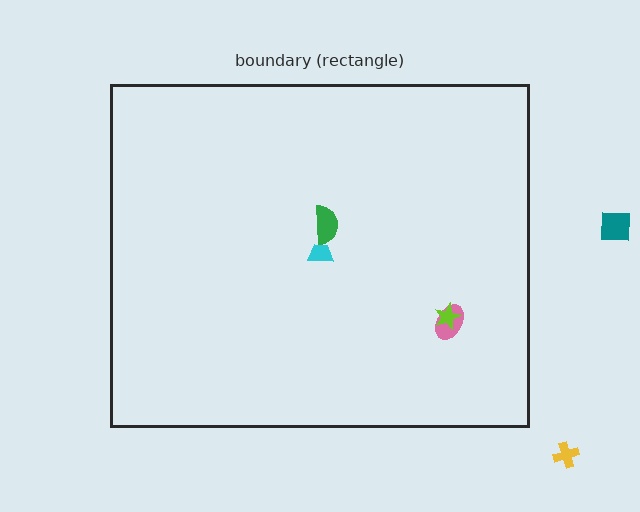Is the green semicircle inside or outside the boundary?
Inside.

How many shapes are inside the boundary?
4 inside, 2 outside.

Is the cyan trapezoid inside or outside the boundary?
Inside.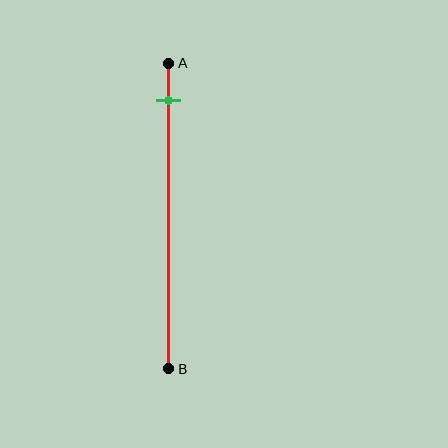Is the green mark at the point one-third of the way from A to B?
No, the mark is at about 10% from A, not at the 33% one-third point.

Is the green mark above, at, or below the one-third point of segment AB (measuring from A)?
The green mark is above the one-third point of segment AB.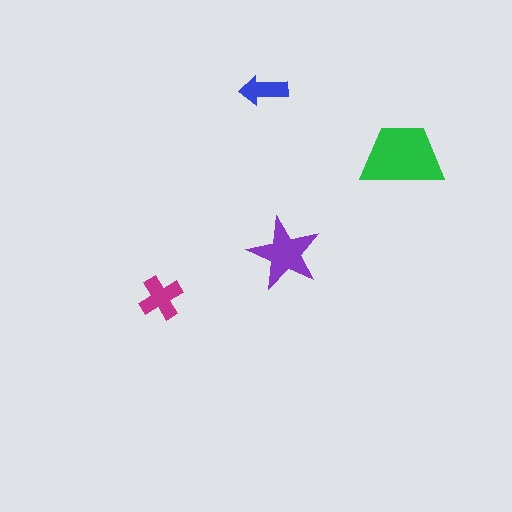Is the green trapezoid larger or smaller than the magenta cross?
Larger.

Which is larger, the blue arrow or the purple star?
The purple star.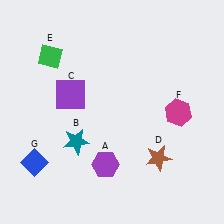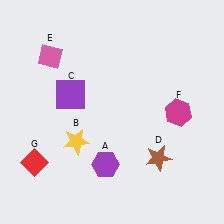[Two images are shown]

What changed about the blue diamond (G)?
In Image 1, G is blue. In Image 2, it changed to red.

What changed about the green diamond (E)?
In Image 1, E is green. In Image 2, it changed to pink.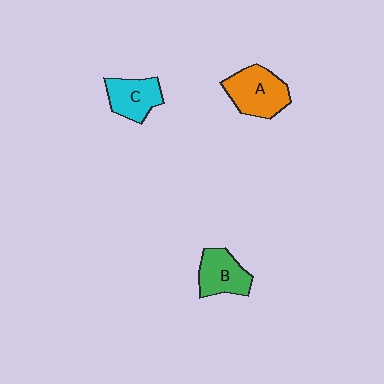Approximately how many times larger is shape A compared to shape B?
Approximately 1.3 times.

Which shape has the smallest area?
Shape C (cyan).